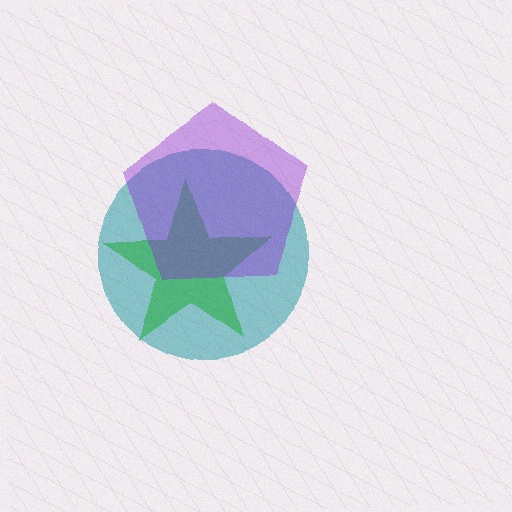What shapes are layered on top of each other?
The layered shapes are: a teal circle, a green star, a purple pentagon.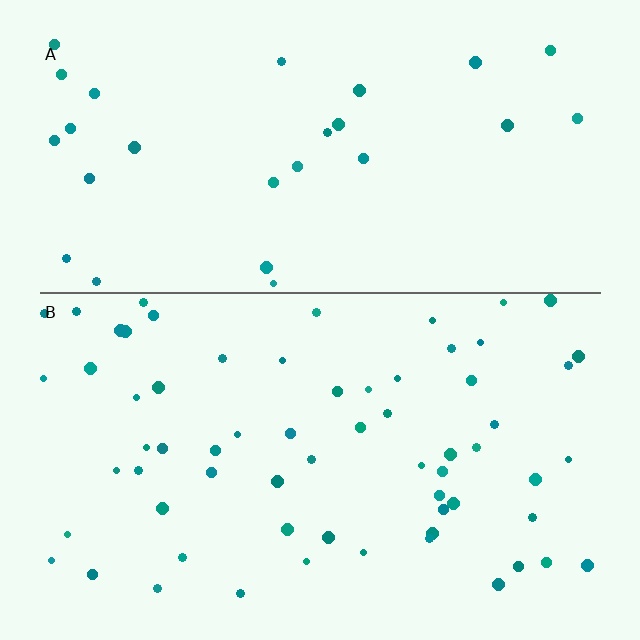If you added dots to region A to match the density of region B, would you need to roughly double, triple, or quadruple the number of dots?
Approximately double.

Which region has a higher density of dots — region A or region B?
B (the bottom).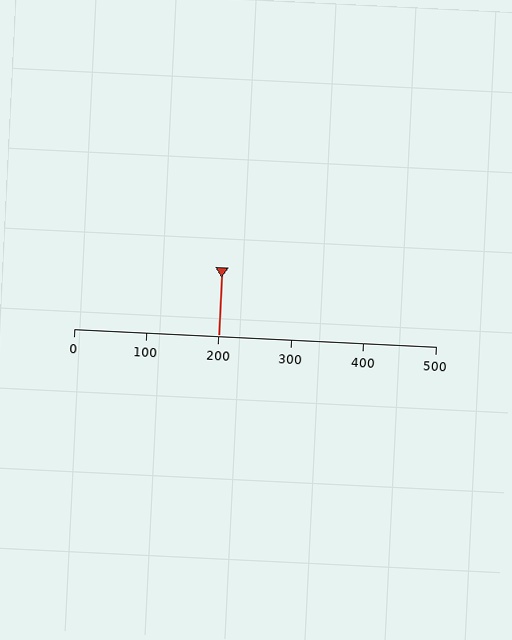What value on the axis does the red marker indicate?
The marker indicates approximately 200.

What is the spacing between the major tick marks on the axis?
The major ticks are spaced 100 apart.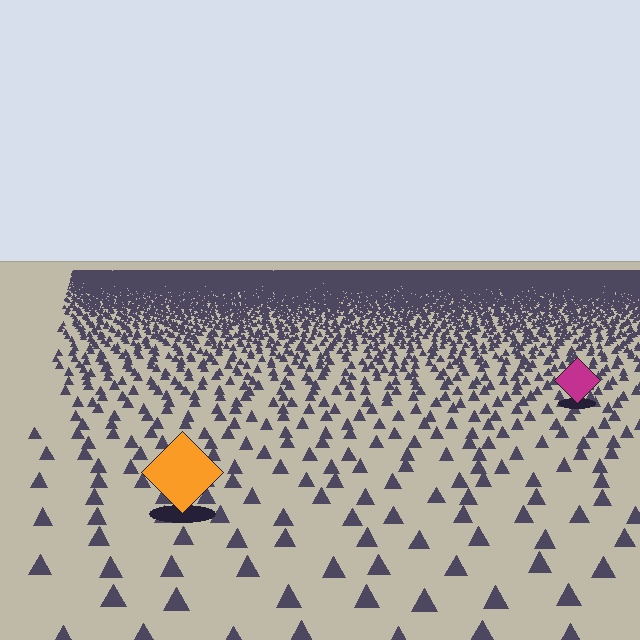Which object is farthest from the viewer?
The magenta diamond is farthest from the viewer. It appears smaller and the ground texture around it is denser.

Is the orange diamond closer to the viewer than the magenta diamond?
Yes. The orange diamond is closer — you can tell from the texture gradient: the ground texture is coarser near it.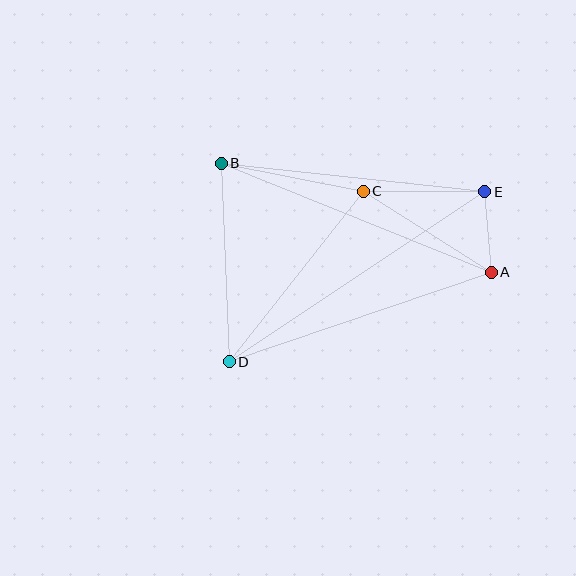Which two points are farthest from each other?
Points D and E are farthest from each other.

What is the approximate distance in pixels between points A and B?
The distance between A and B is approximately 292 pixels.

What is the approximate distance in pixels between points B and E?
The distance between B and E is approximately 265 pixels.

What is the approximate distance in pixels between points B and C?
The distance between B and C is approximately 145 pixels.